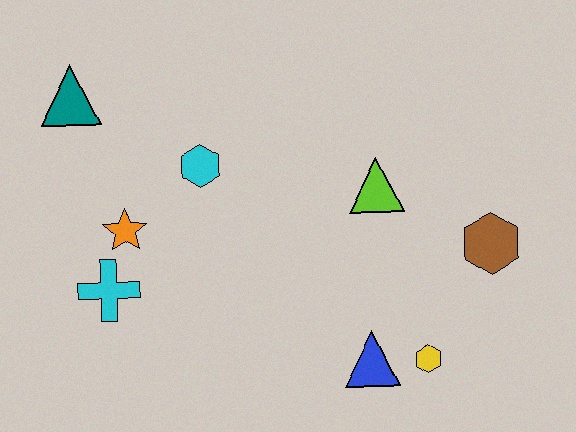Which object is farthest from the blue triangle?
The teal triangle is farthest from the blue triangle.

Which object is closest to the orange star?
The cyan cross is closest to the orange star.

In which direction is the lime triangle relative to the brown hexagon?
The lime triangle is to the left of the brown hexagon.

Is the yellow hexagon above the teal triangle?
No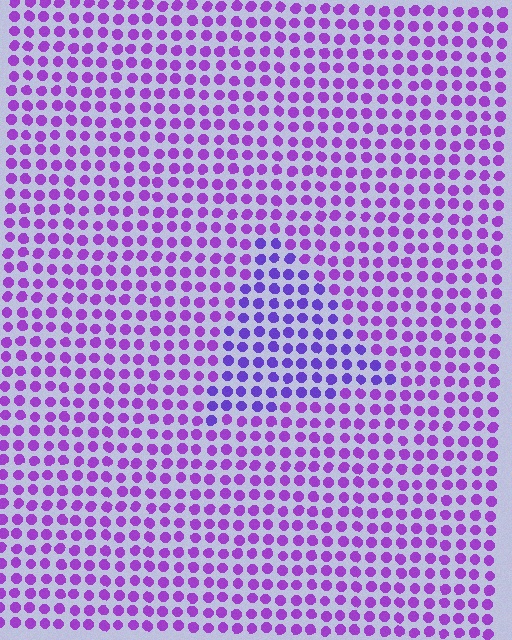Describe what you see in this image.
The image is filled with small purple elements in a uniform arrangement. A triangle-shaped region is visible where the elements are tinted to a slightly different hue, forming a subtle color boundary.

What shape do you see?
I see a triangle.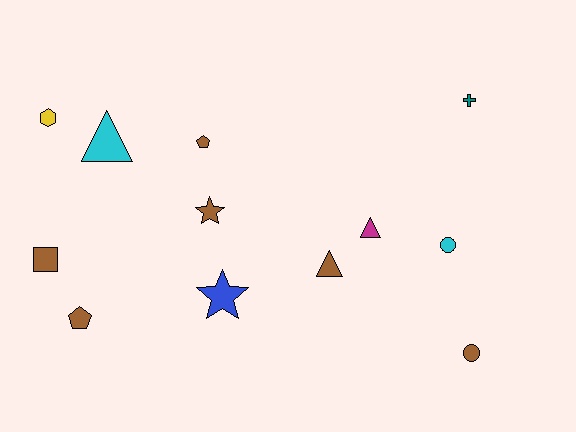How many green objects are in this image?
There are no green objects.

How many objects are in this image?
There are 12 objects.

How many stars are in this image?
There are 2 stars.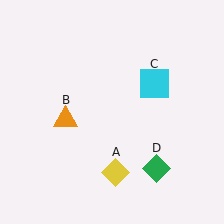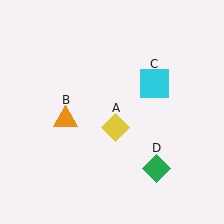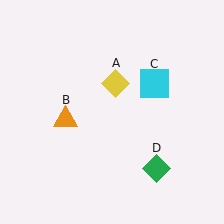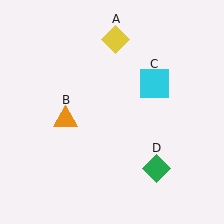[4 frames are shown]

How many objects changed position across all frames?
1 object changed position: yellow diamond (object A).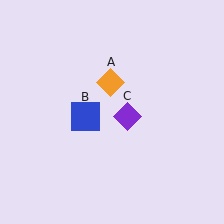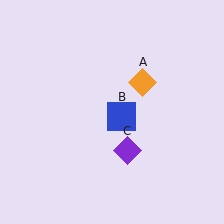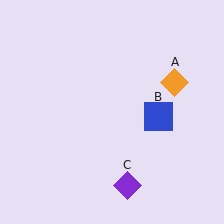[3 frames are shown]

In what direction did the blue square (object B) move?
The blue square (object B) moved right.